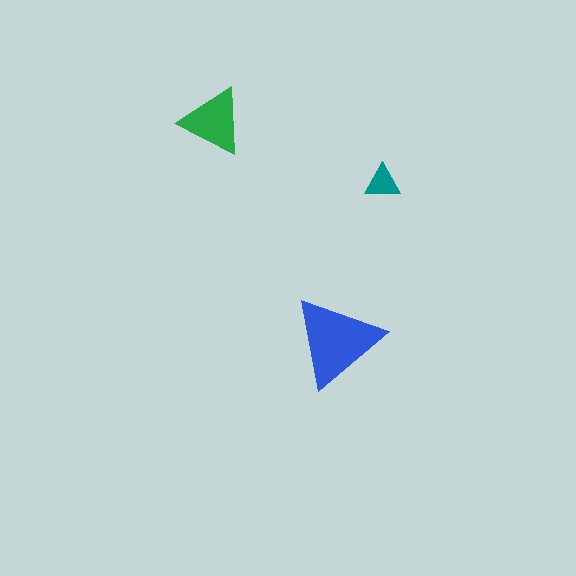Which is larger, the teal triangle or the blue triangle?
The blue one.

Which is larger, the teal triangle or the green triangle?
The green one.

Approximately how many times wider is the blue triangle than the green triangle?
About 1.5 times wider.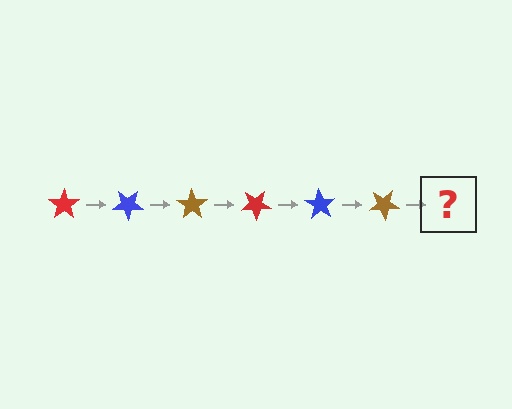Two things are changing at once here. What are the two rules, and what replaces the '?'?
The two rules are that it rotates 35 degrees each step and the color cycles through red, blue, and brown. The '?' should be a red star, rotated 210 degrees from the start.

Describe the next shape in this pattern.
It should be a red star, rotated 210 degrees from the start.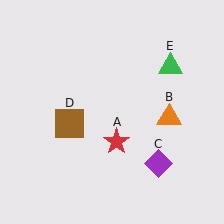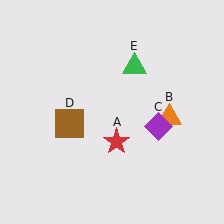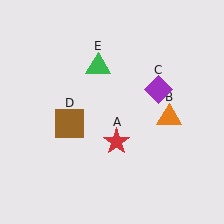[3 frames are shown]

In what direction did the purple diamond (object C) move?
The purple diamond (object C) moved up.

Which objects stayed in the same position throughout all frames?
Red star (object A) and orange triangle (object B) and brown square (object D) remained stationary.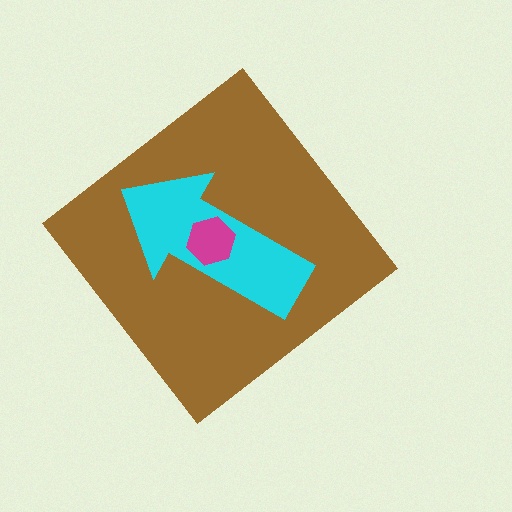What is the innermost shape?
The magenta hexagon.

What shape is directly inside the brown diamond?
The cyan arrow.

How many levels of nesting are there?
3.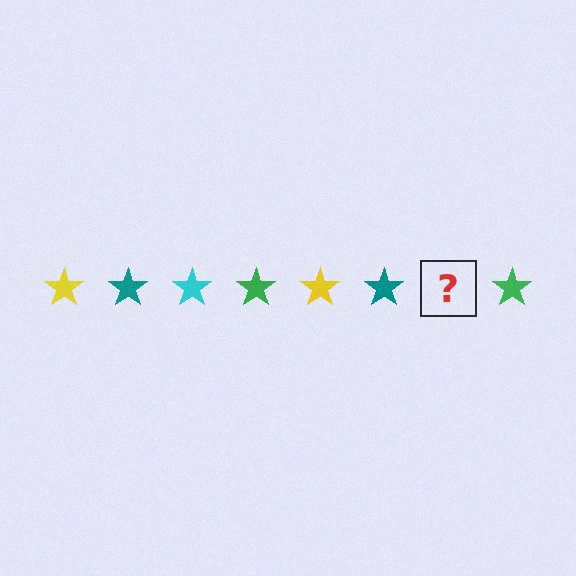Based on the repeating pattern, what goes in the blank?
The blank should be a cyan star.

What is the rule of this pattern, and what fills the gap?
The rule is that the pattern cycles through yellow, teal, cyan, green stars. The gap should be filled with a cyan star.